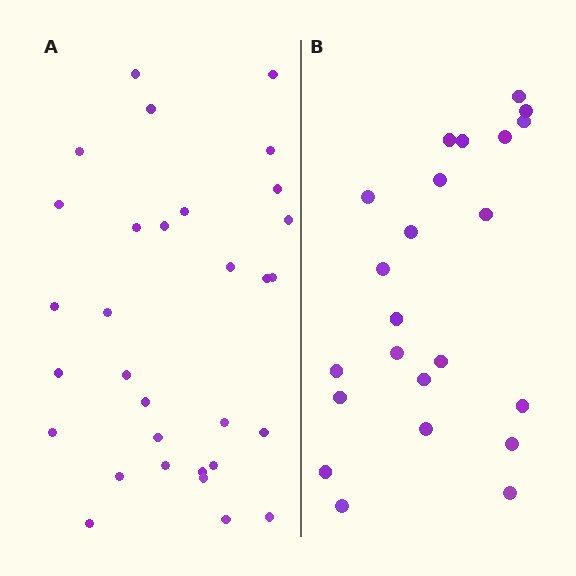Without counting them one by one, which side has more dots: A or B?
Region A (the left region) has more dots.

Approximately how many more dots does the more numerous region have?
Region A has roughly 8 or so more dots than region B.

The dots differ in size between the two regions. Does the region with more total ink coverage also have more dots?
No. Region B has more total ink coverage because its dots are larger, but region A actually contains more individual dots. Total area can be misleading — the number of items is what matters here.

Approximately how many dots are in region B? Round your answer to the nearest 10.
About 20 dots. (The exact count is 23, which rounds to 20.)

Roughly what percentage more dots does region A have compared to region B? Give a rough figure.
About 35% more.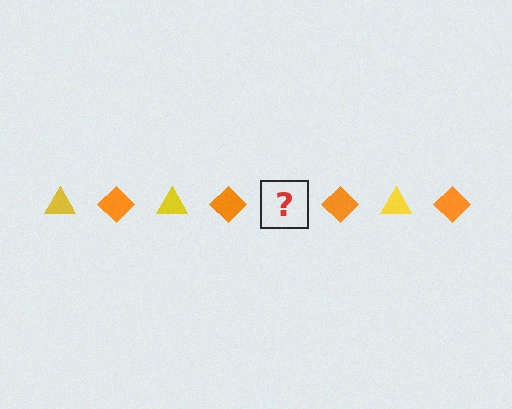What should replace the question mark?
The question mark should be replaced with a yellow triangle.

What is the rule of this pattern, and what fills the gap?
The rule is that the pattern alternates between yellow triangle and orange diamond. The gap should be filled with a yellow triangle.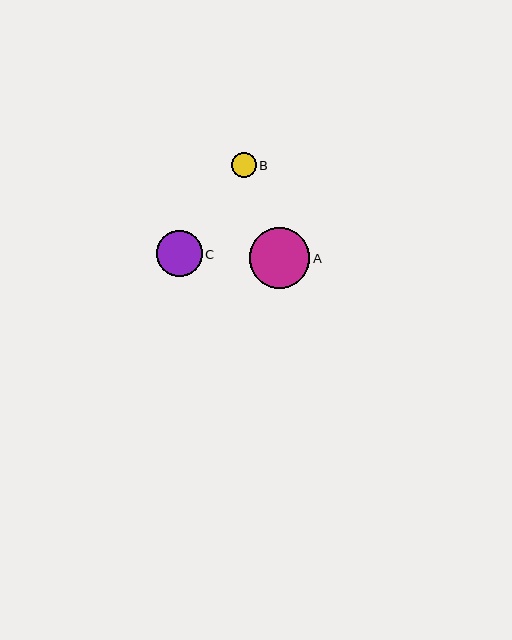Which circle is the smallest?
Circle B is the smallest with a size of approximately 25 pixels.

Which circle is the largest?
Circle A is the largest with a size of approximately 60 pixels.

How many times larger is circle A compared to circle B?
Circle A is approximately 2.4 times the size of circle B.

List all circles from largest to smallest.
From largest to smallest: A, C, B.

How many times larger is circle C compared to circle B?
Circle C is approximately 1.8 times the size of circle B.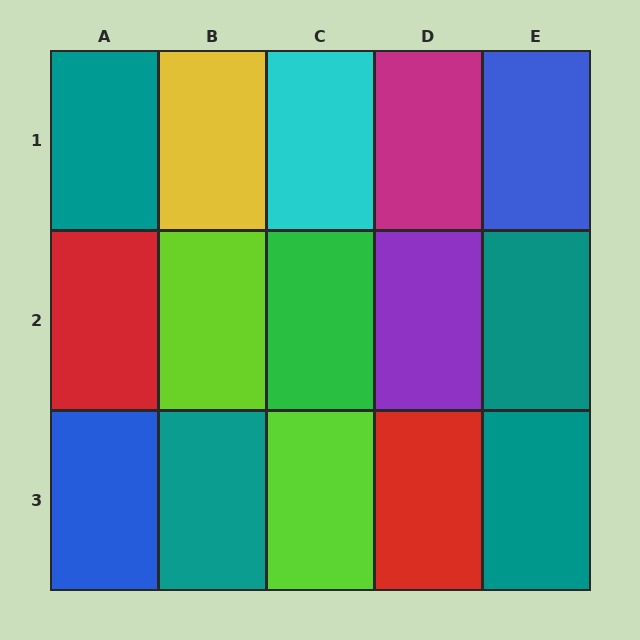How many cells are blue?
2 cells are blue.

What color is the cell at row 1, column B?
Yellow.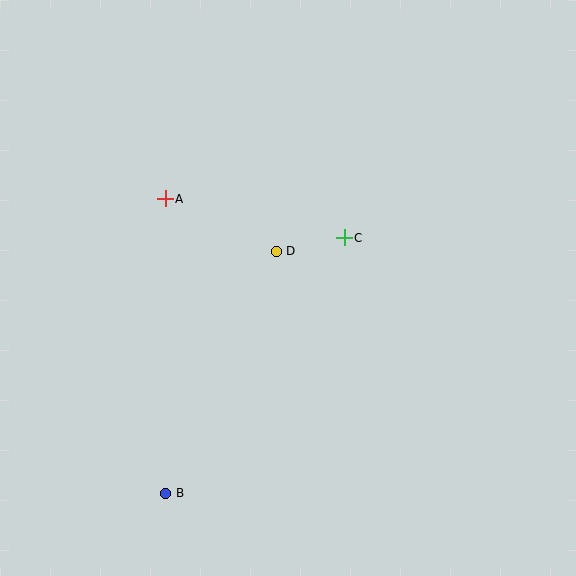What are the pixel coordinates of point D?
Point D is at (276, 251).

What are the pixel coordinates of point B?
Point B is at (166, 493).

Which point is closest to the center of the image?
Point D at (276, 251) is closest to the center.